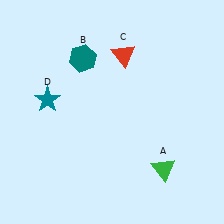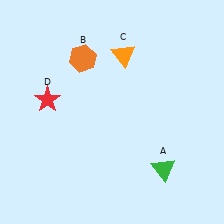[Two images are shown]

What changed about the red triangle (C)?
In Image 1, C is red. In Image 2, it changed to orange.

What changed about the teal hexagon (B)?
In Image 1, B is teal. In Image 2, it changed to orange.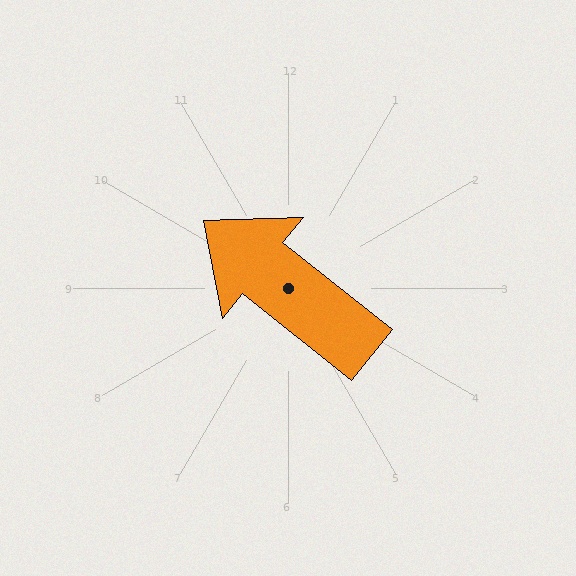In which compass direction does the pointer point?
Northwest.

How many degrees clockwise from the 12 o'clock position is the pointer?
Approximately 309 degrees.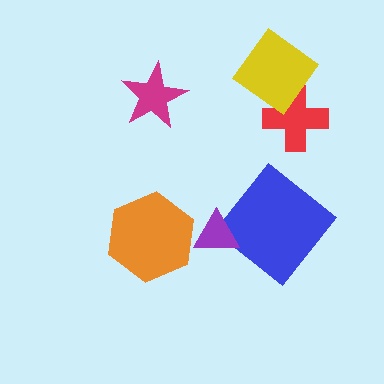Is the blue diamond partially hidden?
Yes, it is partially covered by another shape.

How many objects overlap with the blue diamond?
1 object overlaps with the blue diamond.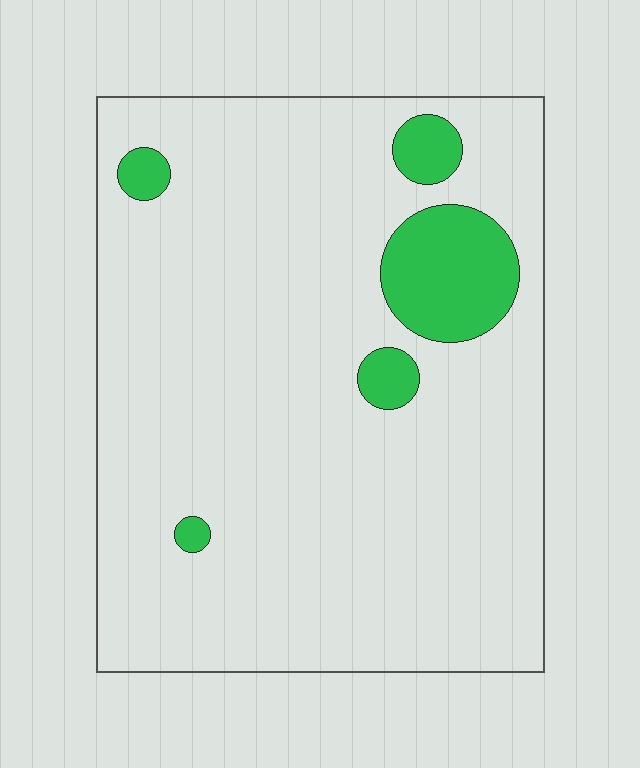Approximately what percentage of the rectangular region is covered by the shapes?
Approximately 10%.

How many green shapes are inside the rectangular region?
5.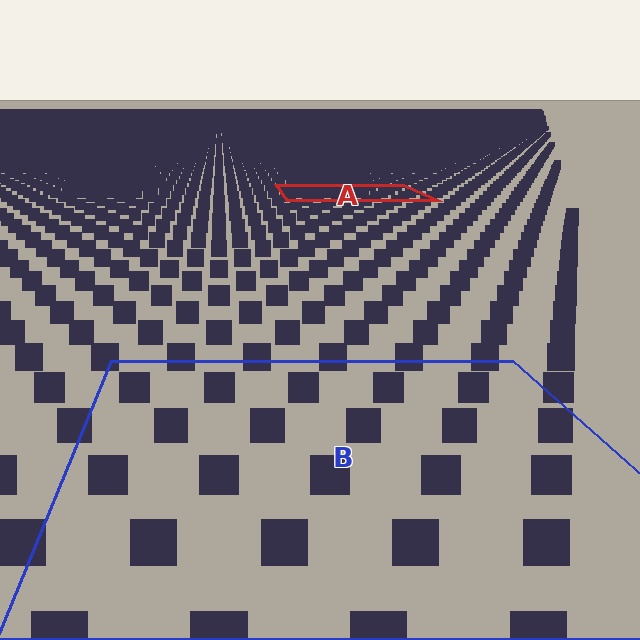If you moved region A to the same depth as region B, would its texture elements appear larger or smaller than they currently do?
They would appear larger. At a closer depth, the same texture elements are projected at a bigger on-screen size.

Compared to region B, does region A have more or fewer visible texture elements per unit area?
Region A has more texture elements per unit area — they are packed more densely because it is farther away.